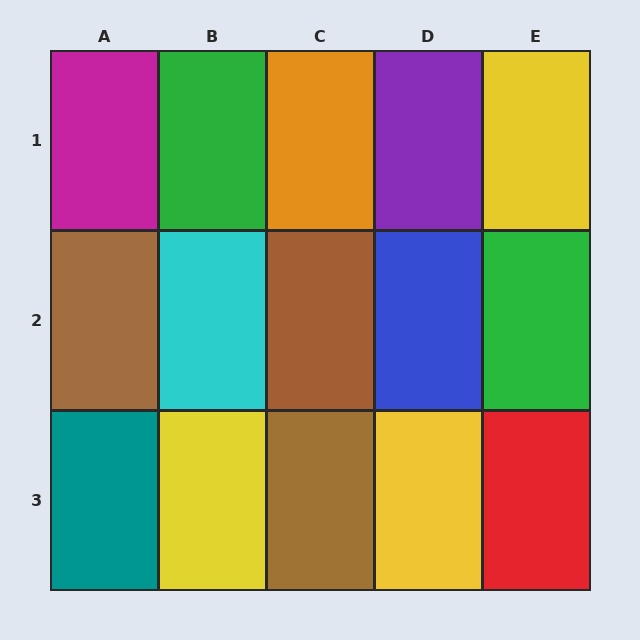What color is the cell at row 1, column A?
Magenta.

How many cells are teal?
1 cell is teal.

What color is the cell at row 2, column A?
Brown.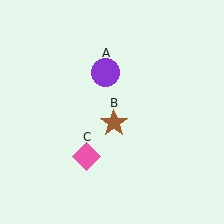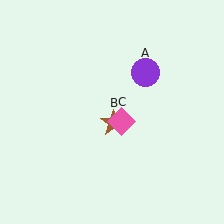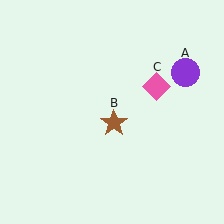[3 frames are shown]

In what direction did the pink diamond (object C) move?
The pink diamond (object C) moved up and to the right.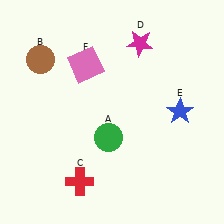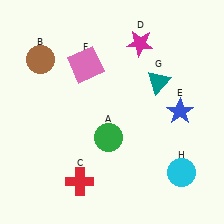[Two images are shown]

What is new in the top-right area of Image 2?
A teal triangle (G) was added in the top-right area of Image 2.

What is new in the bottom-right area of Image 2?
A cyan circle (H) was added in the bottom-right area of Image 2.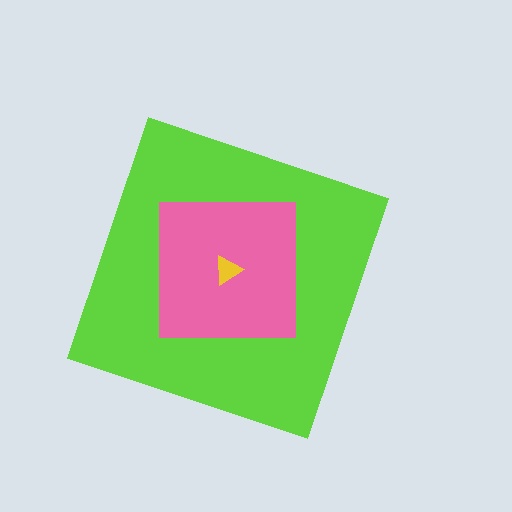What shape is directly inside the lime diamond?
The pink square.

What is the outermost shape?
The lime diamond.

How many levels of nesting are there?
3.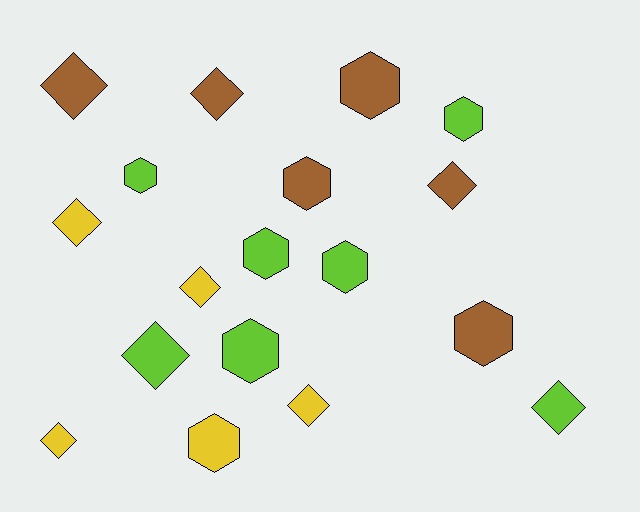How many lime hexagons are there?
There are 5 lime hexagons.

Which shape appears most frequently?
Diamond, with 9 objects.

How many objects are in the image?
There are 18 objects.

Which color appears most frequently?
Lime, with 7 objects.